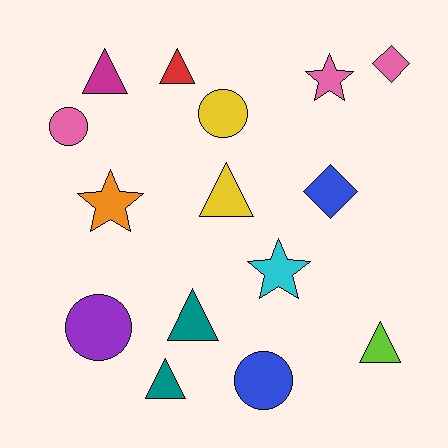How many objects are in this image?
There are 15 objects.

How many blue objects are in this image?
There are 2 blue objects.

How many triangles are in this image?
There are 6 triangles.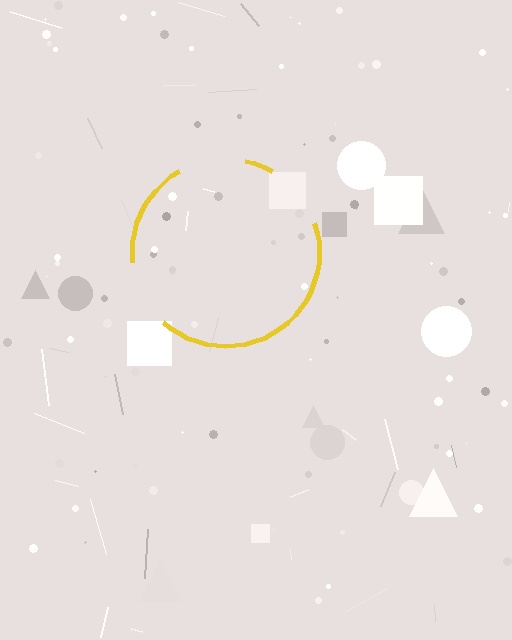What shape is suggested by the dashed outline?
The dashed outline suggests a circle.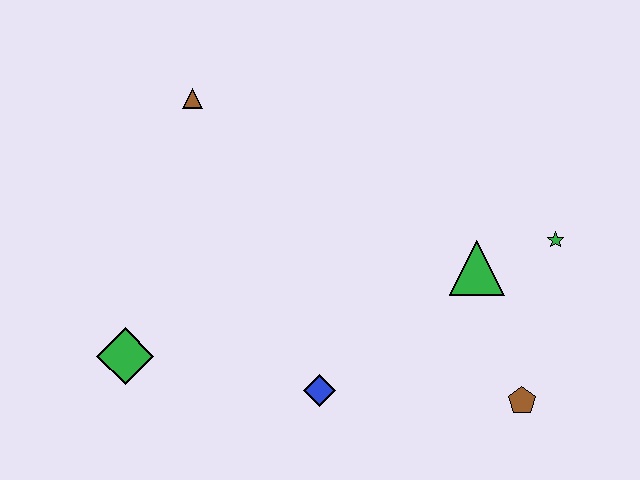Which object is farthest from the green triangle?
The green diamond is farthest from the green triangle.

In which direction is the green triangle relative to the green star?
The green triangle is to the left of the green star.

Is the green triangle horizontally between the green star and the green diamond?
Yes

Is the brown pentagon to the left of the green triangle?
No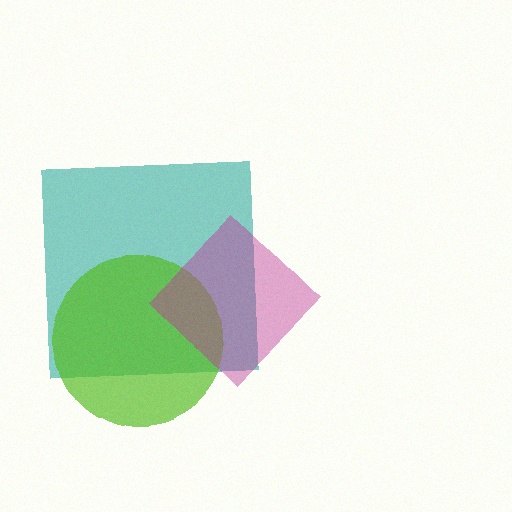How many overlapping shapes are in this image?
There are 3 overlapping shapes in the image.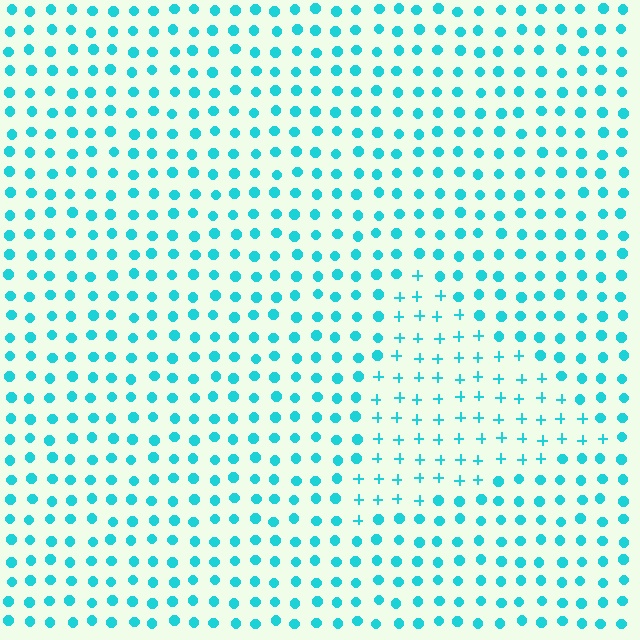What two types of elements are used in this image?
The image uses plus signs inside the triangle region and circles outside it.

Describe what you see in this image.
The image is filled with small cyan elements arranged in a uniform grid. A triangle-shaped region contains plus signs, while the surrounding area contains circles. The boundary is defined purely by the change in element shape.